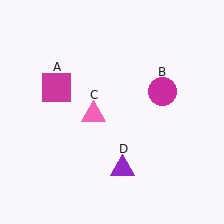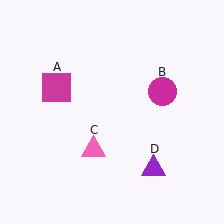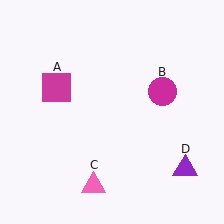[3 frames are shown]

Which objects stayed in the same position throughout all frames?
Magenta square (object A) and magenta circle (object B) remained stationary.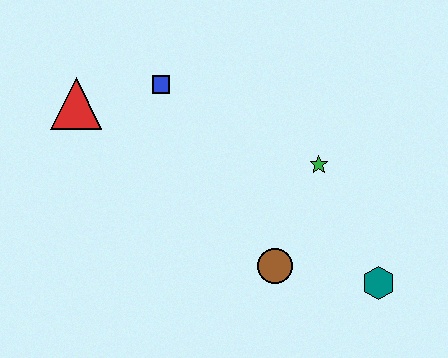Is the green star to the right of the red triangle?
Yes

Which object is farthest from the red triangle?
The teal hexagon is farthest from the red triangle.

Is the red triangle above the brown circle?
Yes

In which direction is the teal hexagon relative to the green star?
The teal hexagon is below the green star.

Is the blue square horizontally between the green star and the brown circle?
No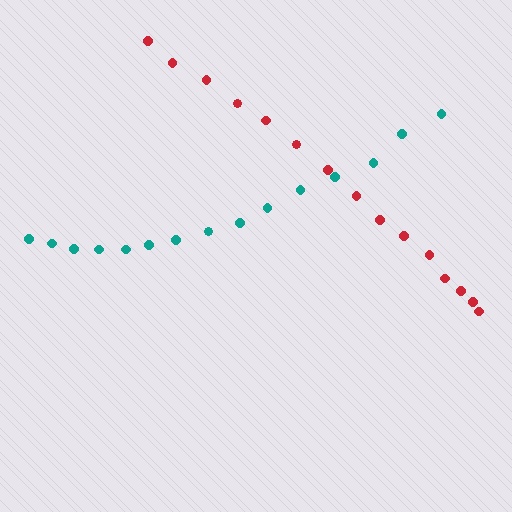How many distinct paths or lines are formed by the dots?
There are 2 distinct paths.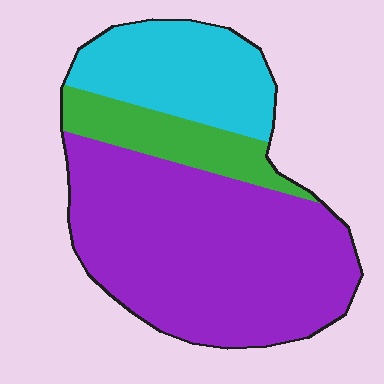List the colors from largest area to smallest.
From largest to smallest: purple, cyan, green.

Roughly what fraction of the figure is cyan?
Cyan covers 24% of the figure.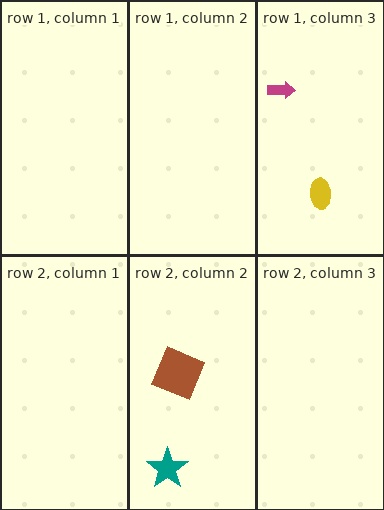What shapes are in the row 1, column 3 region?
The magenta arrow, the yellow ellipse.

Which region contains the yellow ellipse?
The row 1, column 3 region.